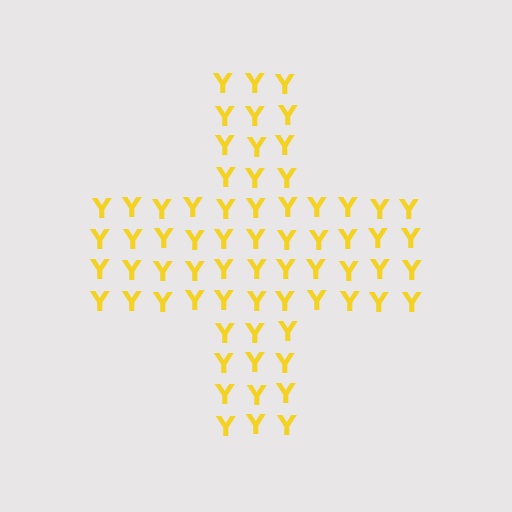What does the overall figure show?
The overall figure shows a cross.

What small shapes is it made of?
It is made of small letter Y's.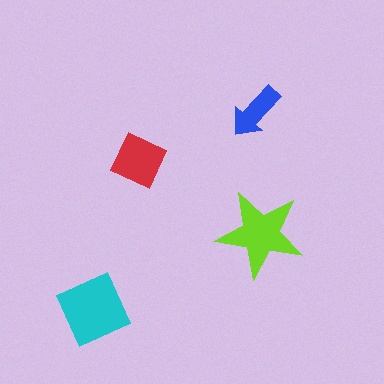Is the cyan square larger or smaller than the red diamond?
Larger.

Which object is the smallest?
The blue arrow.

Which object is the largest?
The cyan square.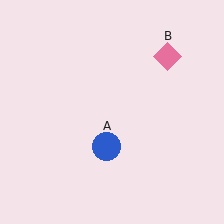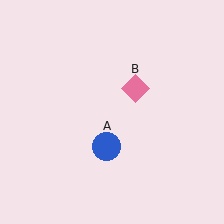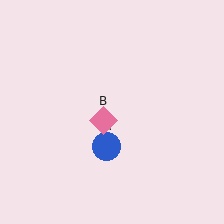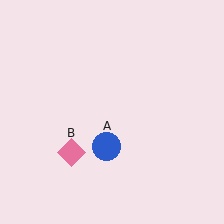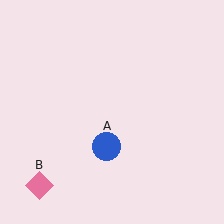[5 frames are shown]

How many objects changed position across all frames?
1 object changed position: pink diamond (object B).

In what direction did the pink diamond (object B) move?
The pink diamond (object B) moved down and to the left.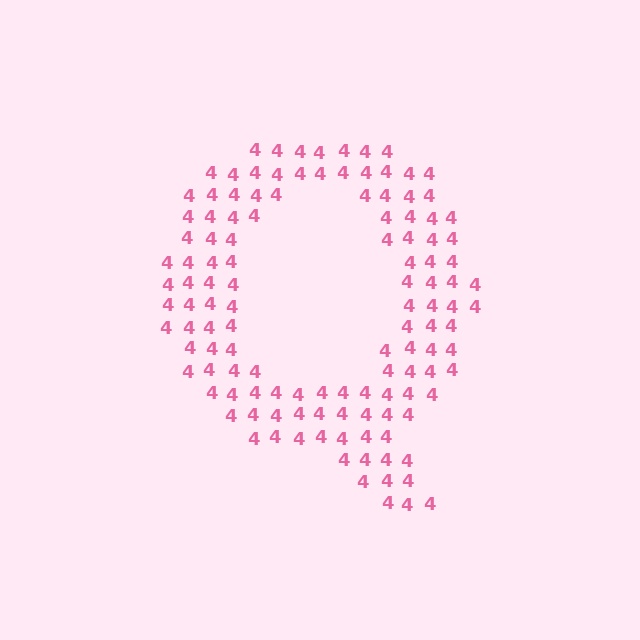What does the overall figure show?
The overall figure shows the letter Q.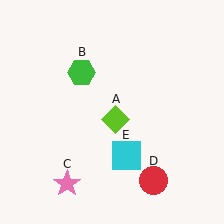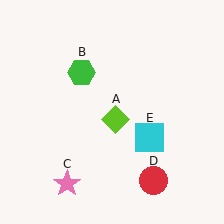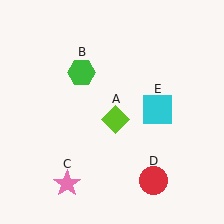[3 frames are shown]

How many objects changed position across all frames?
1 object changed position: cyan square (object E).